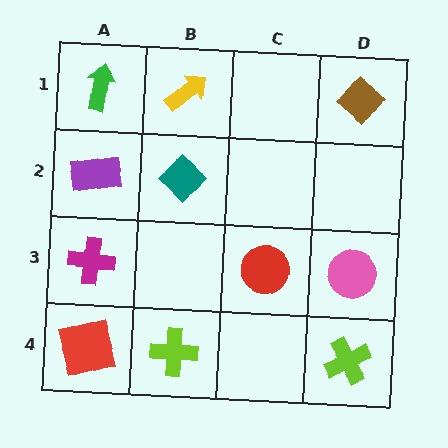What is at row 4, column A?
A red square.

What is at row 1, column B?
A yellow arrow.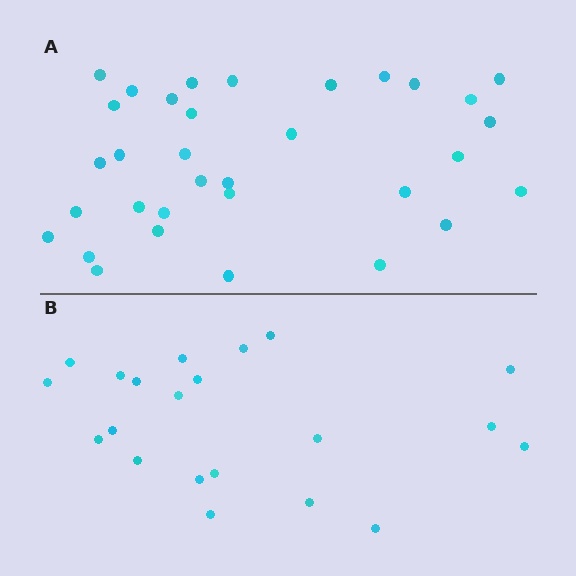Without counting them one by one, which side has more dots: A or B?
Region A (the top region) has more dots.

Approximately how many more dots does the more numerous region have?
Region A has roughly 12 or so more dots than region B.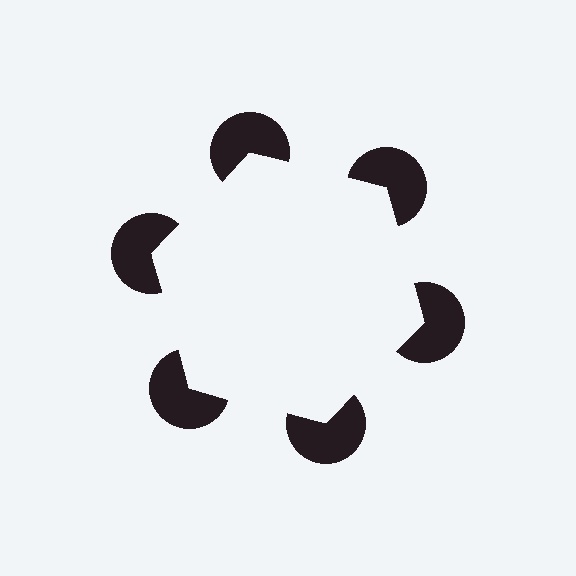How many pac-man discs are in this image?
There are 6 — one at each vertex of the illusory hexagon.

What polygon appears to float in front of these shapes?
An illusory hexagon — its edges are inferred from the aligned wedge cuts in the pac-man discs, not physically drawn.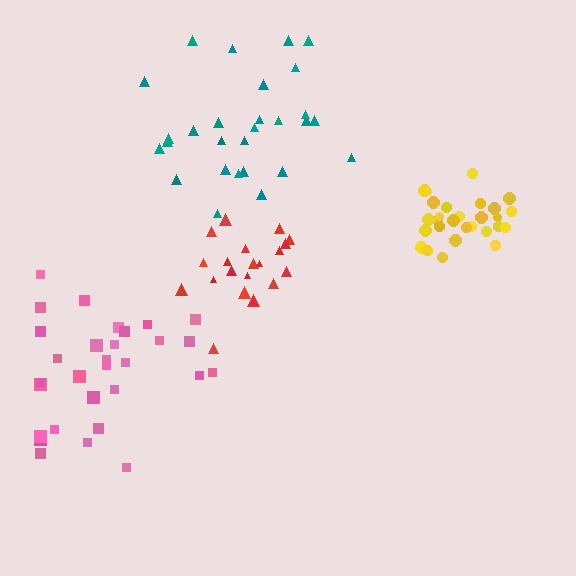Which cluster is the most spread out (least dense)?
Pink.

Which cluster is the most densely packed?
Yellow.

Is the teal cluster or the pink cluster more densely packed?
Teal.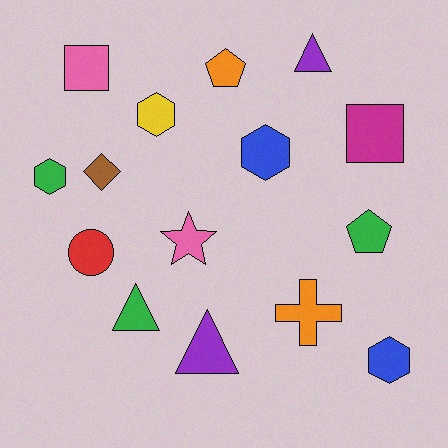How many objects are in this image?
There are 15 objects.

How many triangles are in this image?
There are 3 triangles.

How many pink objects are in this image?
There are 2 pink objects.